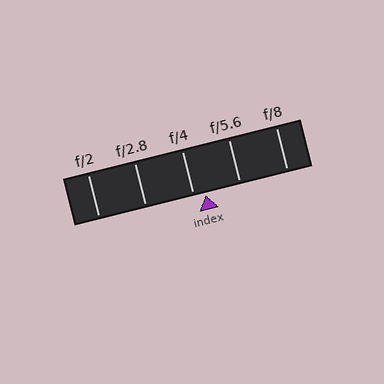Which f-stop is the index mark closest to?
The index mark is closest to f/4.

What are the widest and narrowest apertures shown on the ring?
The widest aperture shown is f/2 and the narrowest is f/8.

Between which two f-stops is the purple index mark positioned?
The index mark is between f/4 and f/5.6.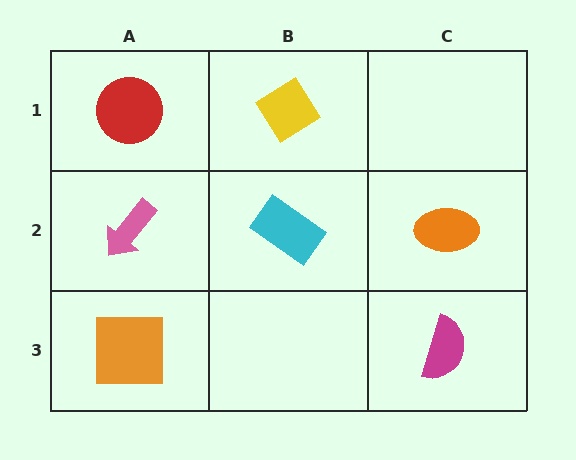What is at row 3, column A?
An orange square.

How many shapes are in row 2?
3 shapes.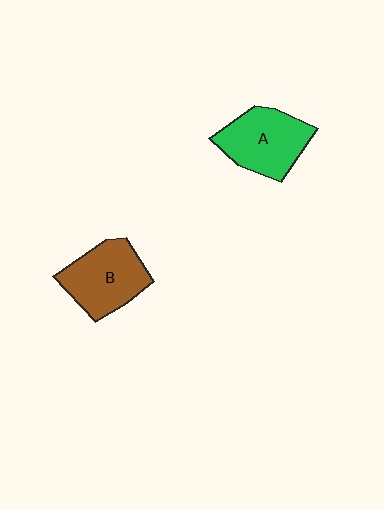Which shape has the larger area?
Shape A (green).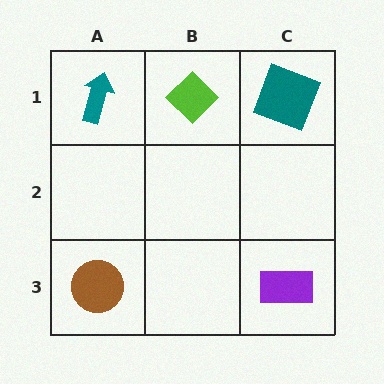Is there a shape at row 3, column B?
No, that cell is empty.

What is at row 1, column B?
A lime diamond.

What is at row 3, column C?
A purple rectangle.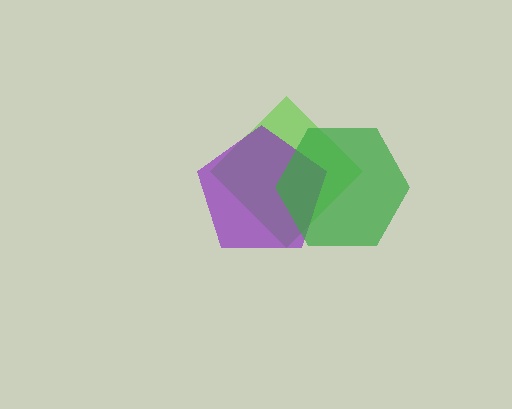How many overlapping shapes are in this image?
There are 3 overlapping shapes in the image.